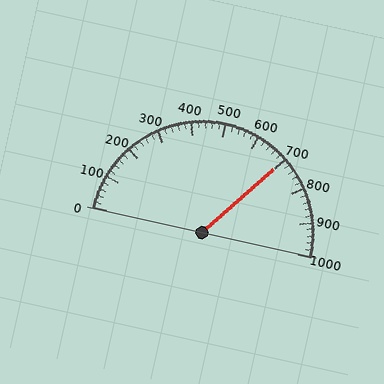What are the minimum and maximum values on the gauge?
The gauge ranges from 0 to 1000.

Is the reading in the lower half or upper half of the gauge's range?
The reading is in the upper half of the range (0 to 1000).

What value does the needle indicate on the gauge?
The needle indicates approximately 700.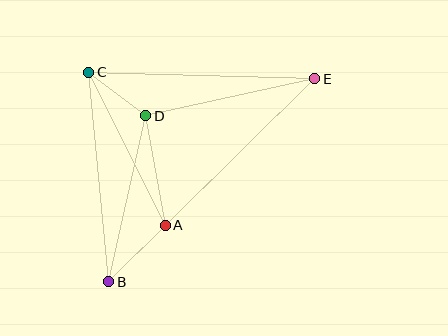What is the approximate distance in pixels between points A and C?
The distance between A and C is approximately 171 pixels.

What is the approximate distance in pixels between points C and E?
The distance between C and E is approximately 226 pixels.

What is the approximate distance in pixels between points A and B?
The distance between A and B is approximately 80 pixels.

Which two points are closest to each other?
Points C and D are closest to each other.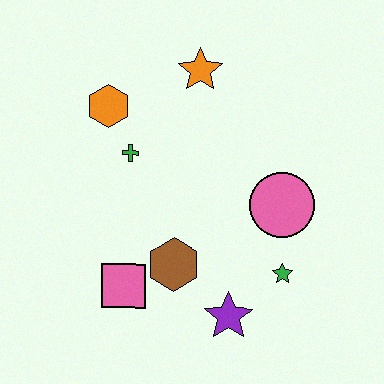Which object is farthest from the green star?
The orange hexagon is farthest from the green star.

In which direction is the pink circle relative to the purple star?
The pink circle is above the purple star.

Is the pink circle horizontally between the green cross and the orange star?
No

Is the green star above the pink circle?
No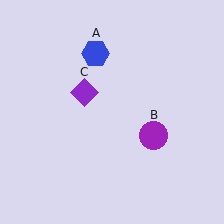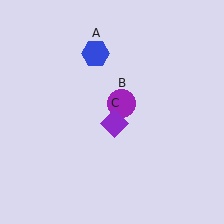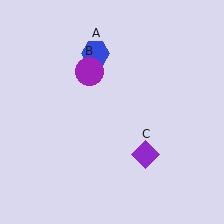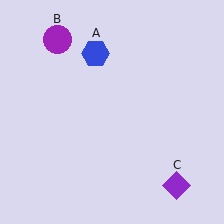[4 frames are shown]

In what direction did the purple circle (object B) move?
The purple circle (object B) moved up and to the left.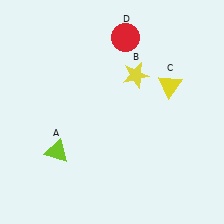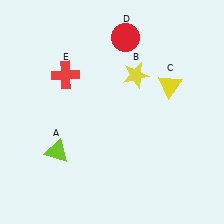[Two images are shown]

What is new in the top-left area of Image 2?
A red cross (E) was added in the top-left area of Image 2.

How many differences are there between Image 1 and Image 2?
There is 1 difference between the two images.